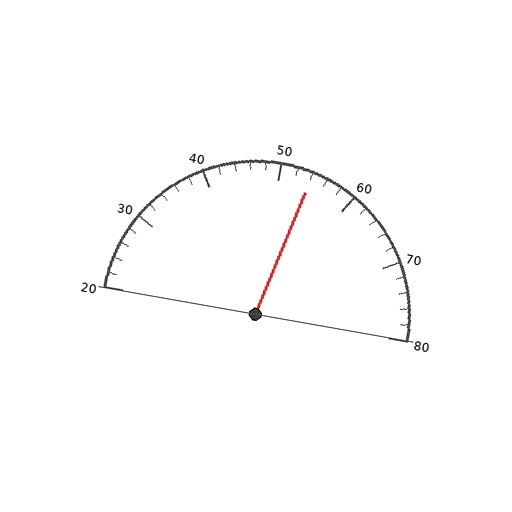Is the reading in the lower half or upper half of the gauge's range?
The reading is in the upper half of the range (20 to 80).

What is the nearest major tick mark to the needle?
The nearest major tick mark is 50.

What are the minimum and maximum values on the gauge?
The gauge ranges from 20 to 80.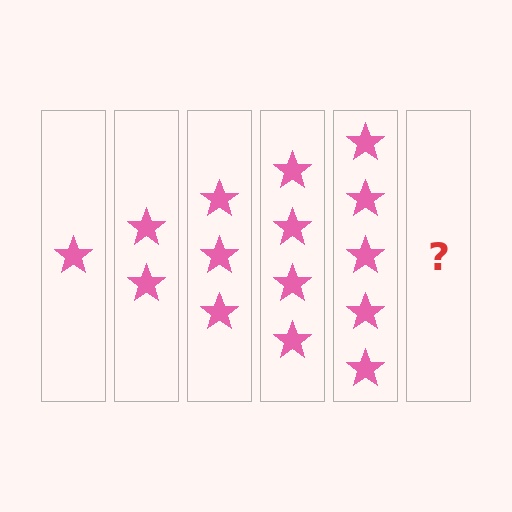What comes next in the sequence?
The next element should be 6 stars.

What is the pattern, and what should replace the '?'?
The pattern is that each step adds one more star. The '?' should be 6 stars.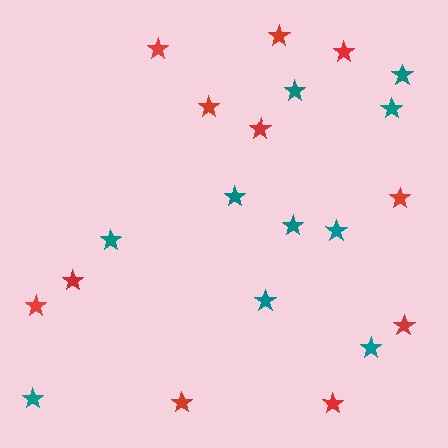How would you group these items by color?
There are 2 groups: one group of red stars (11) and one group of teal stars (10).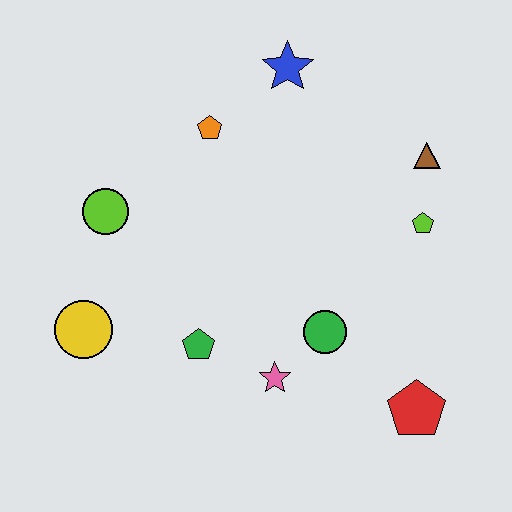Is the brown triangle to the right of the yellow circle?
Yes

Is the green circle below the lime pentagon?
Yes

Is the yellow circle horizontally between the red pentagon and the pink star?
No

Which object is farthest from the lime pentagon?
The yellow circle is farthest from the lime pentagon.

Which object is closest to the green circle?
The pink star is closest to the green circle.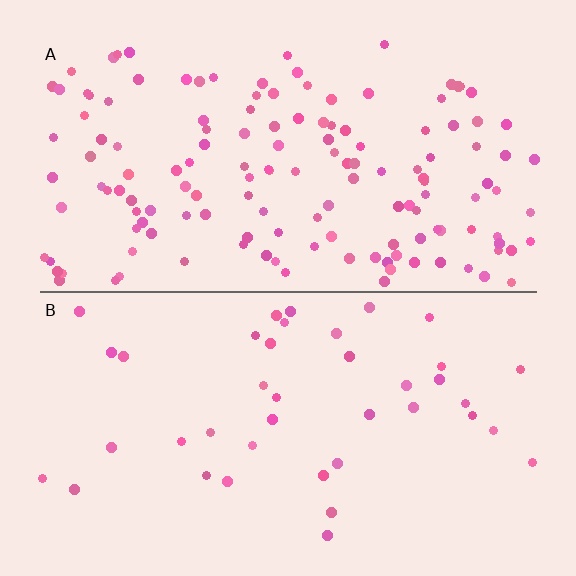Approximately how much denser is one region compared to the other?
Approximately 3.5× — region A over region B.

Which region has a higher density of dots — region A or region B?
A (the top).